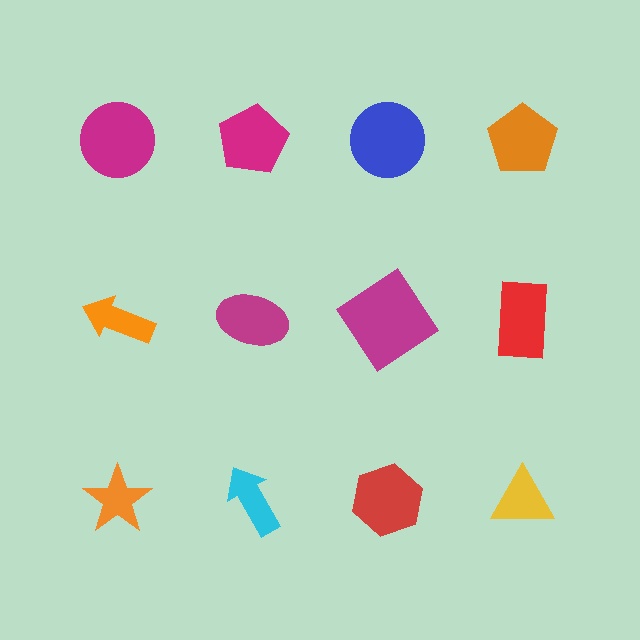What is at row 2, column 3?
A magenta diamond.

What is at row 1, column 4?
An orange pentagon.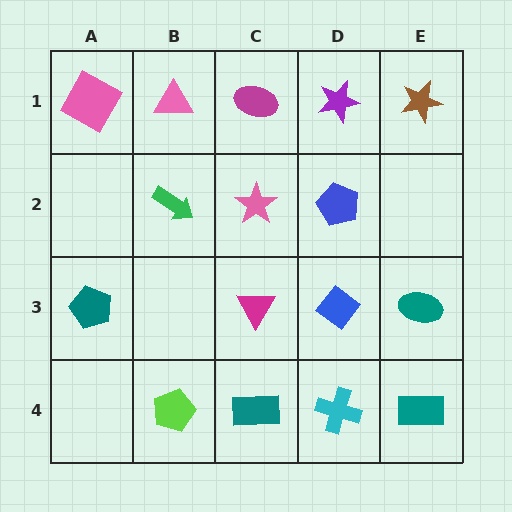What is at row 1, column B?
A pink triangle.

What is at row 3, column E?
A teal ellipse.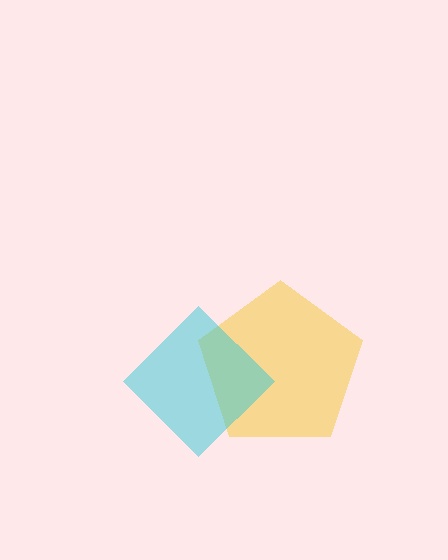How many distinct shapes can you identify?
There are 2 distinct shapes: a yellow pentagon, a cyan diamond.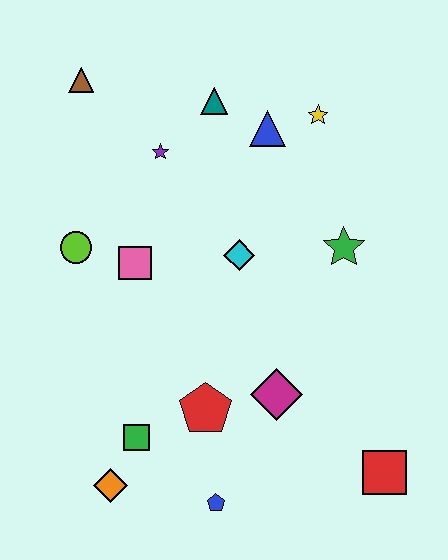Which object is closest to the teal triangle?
The blue triangle is closest to the teal triangle.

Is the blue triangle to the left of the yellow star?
Yes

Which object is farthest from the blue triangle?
The orange diamond is farthest from the blue triangle.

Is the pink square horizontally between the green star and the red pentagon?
No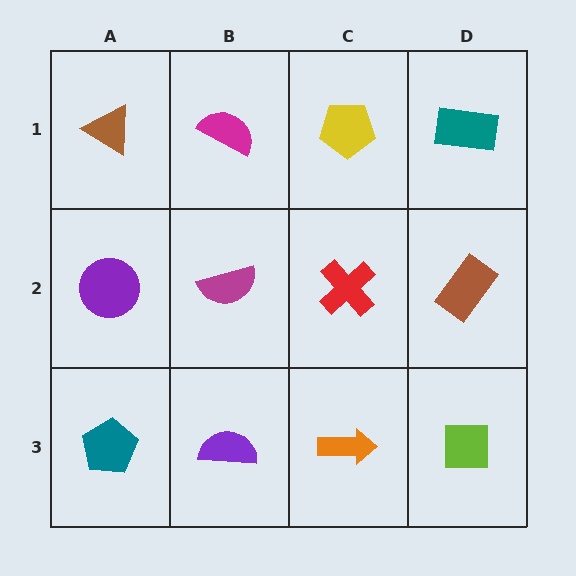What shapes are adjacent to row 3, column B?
A magenta semicircle (row 2, column B), a teal pentagon (row 3, column A), an orange arrow (row 3, column C).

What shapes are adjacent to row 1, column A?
A purple circle (row 2, column A), a magenta semicircle (row 1, column B).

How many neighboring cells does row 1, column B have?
3.